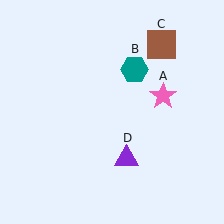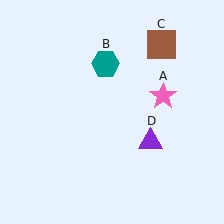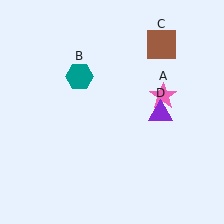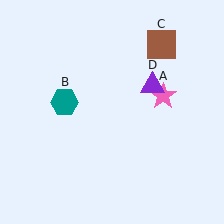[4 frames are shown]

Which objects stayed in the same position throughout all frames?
Pink star (object A) and brown square (object C) remained stationary.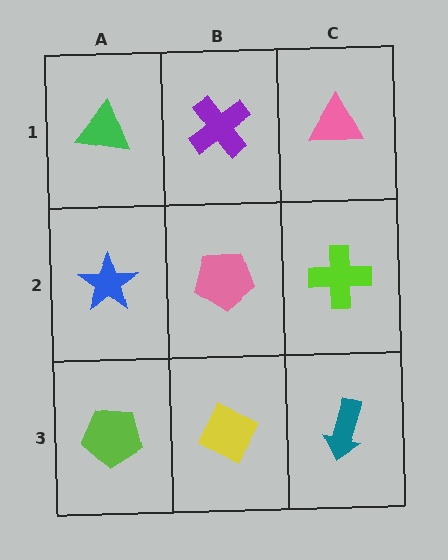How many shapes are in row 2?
3 shapes.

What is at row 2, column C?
A lime cross.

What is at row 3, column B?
A yellow diamond.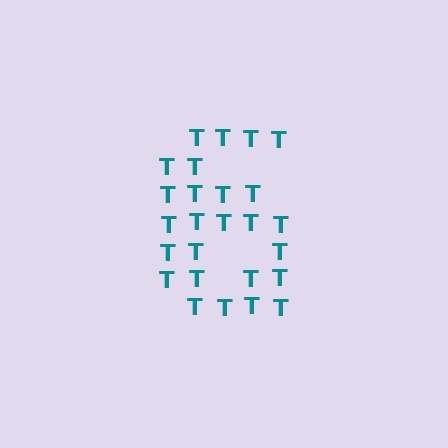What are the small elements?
The small elements are letter T's.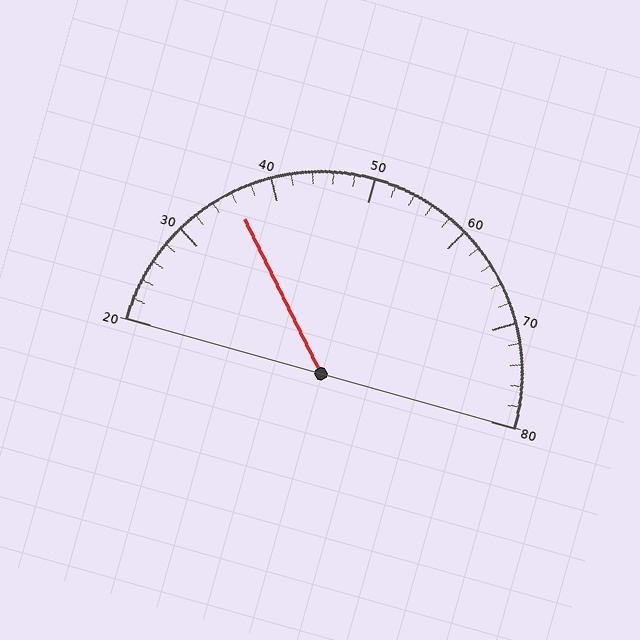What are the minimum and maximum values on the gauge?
The gauge ranges from 20 to 80.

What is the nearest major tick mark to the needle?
The nearest major tick mark is 40.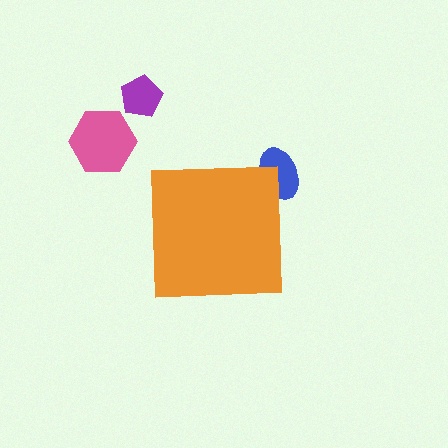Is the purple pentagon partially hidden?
No, the purple pentagon is fully visible.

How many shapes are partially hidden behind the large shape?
1 shape is partially hidden.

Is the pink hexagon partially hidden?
No, the pink hexagon is fully visible.